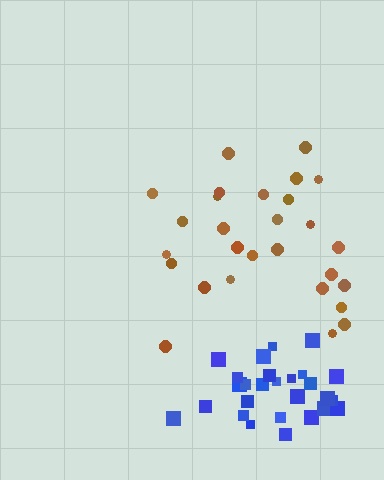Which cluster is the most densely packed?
Blue.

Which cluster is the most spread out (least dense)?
Brown.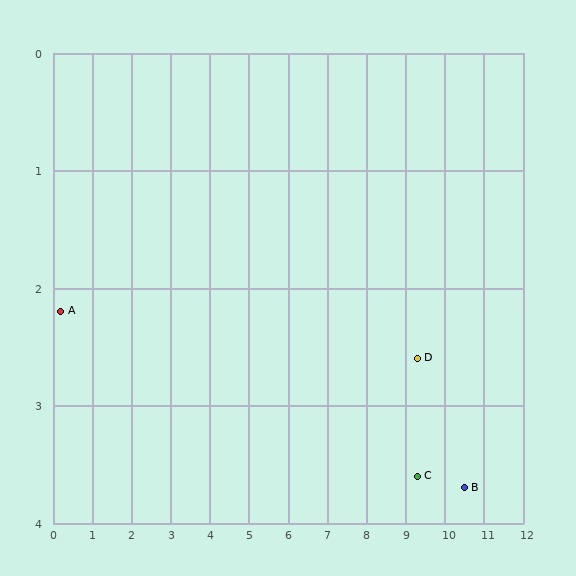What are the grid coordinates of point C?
Point C is at approximately (9.3, 3.6).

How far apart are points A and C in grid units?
Points A and C are about 9.2 grid units apart.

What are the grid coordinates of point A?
Point A is at approximately (0.2, 2.2).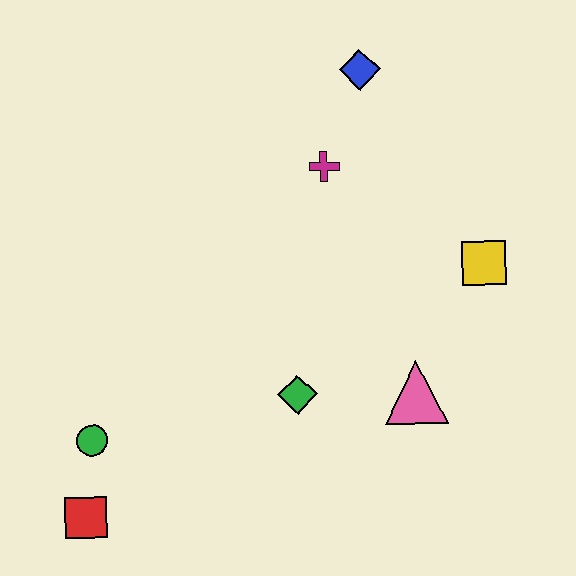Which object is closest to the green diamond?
The pink triangle is closest to the green diamond.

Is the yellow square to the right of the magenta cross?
Yes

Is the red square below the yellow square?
Yes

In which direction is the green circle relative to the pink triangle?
The green circle is to the left of the pink triangle.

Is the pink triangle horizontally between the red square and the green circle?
No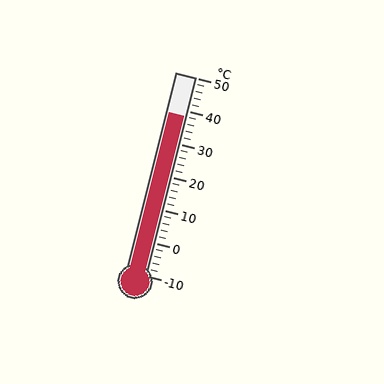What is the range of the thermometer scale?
The thermometer scale ranges from -10°C to 50°C.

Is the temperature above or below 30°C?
The temperature is above 30°C.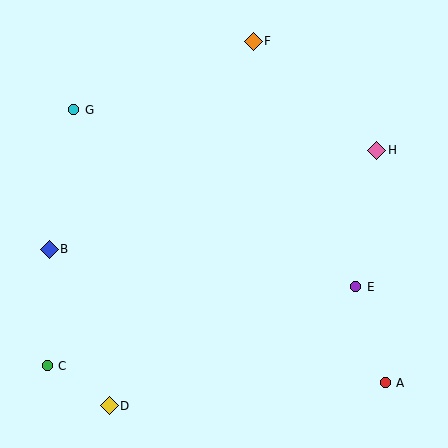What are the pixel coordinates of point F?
Point F is at (253, 41).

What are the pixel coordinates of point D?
Point D is at (109, 406).